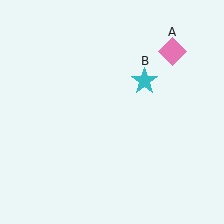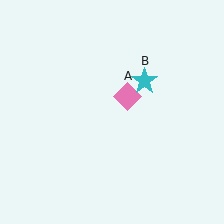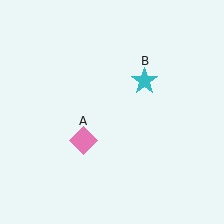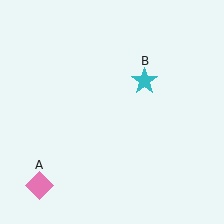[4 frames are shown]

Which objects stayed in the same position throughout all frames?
Cyan star (object B) remained stationary.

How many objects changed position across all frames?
1 object changed position: pink diamond (object A).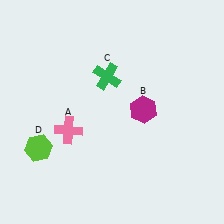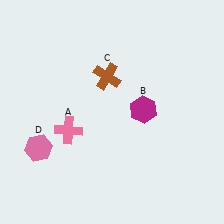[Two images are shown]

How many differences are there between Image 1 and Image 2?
There are 2 differences between the two images.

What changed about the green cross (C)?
In Image 1, C is green. In Image 2, it changed to brown.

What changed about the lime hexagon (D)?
In Image 1, D is lime. In Image 2, it changed to pink.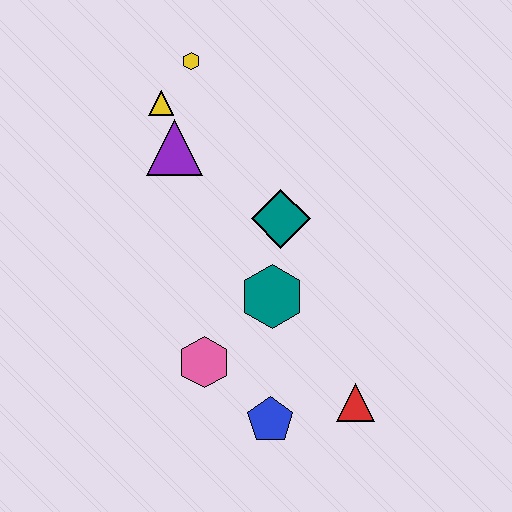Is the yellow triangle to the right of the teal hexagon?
No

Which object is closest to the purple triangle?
The yellow triangle is closest to the purple triangle.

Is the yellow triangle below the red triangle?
No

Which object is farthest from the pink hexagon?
The yellow hexagon is farthest from the pink hexagon.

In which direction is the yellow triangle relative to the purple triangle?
The yellow triangle is above the purple triangle.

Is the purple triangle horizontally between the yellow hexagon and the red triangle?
No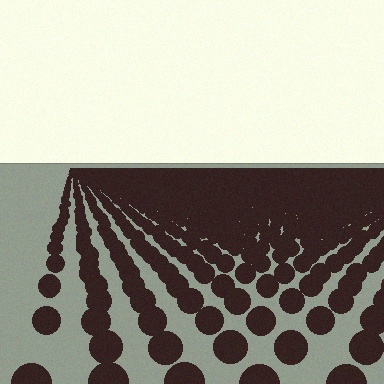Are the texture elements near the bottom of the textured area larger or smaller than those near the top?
Larger. Near the bottom, elements are closer to the viewer and appear at a bigger on-screen size.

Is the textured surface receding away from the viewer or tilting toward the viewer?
The surface is receding away from the viewer. Texture elements get smaller and denser toward the top.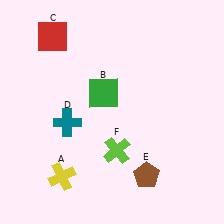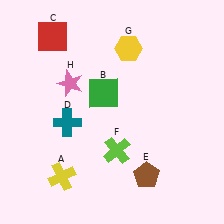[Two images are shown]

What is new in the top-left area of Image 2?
A pink star (H) was added in the top-left area of Image 2.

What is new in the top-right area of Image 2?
A yellow hexagon (G) was added in the top-right area of Image 2.